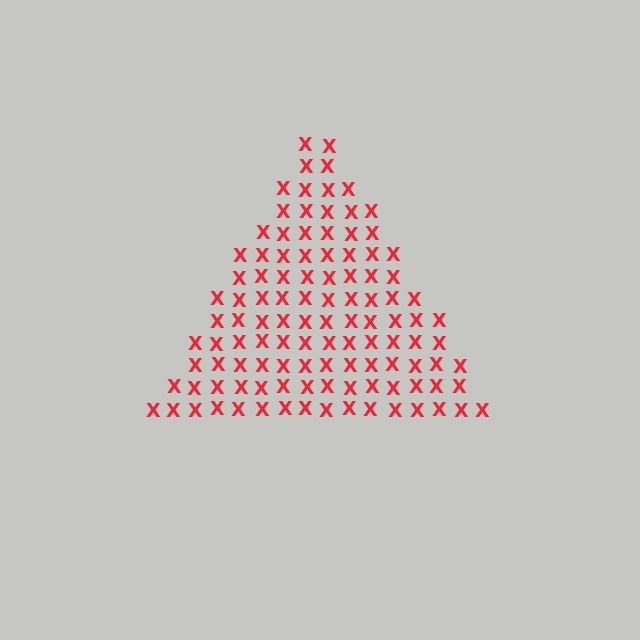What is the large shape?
The large shape is a triangle.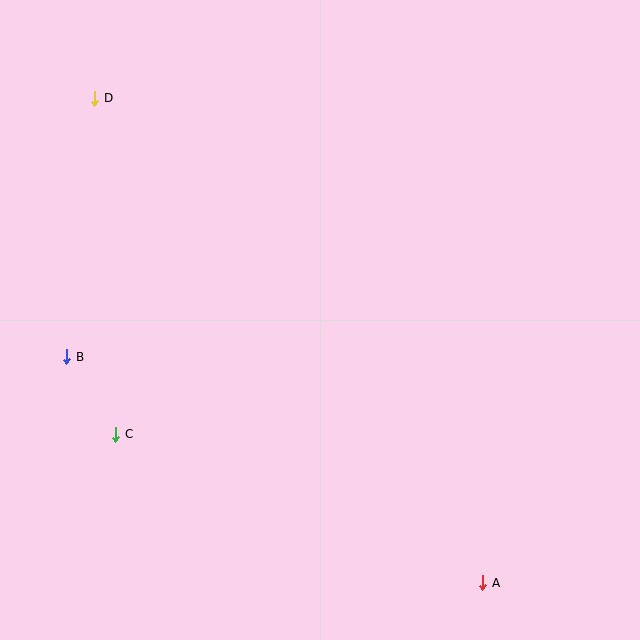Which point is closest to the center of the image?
Point C at (116, 434) is closest to the center.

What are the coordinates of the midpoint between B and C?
The midpoint between B and C is at (91, 396).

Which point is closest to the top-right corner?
Point D is closest to the top-right corner.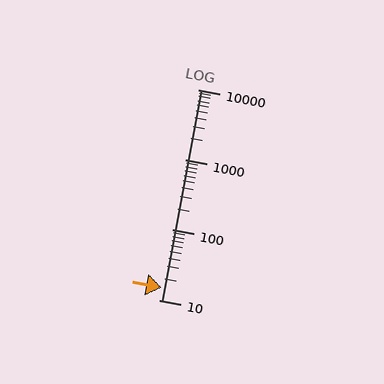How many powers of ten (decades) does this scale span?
The scale spans 3 decades, from 10 to 10000.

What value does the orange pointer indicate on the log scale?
The pointer indicates approximately 15.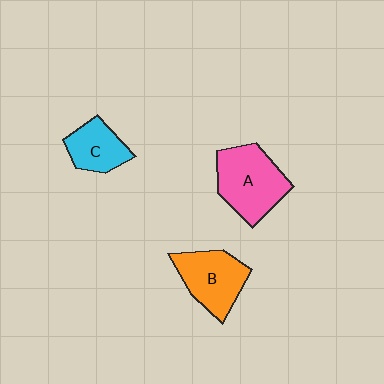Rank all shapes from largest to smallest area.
From largest to smallest: A (pink), B (orange), C (cyan).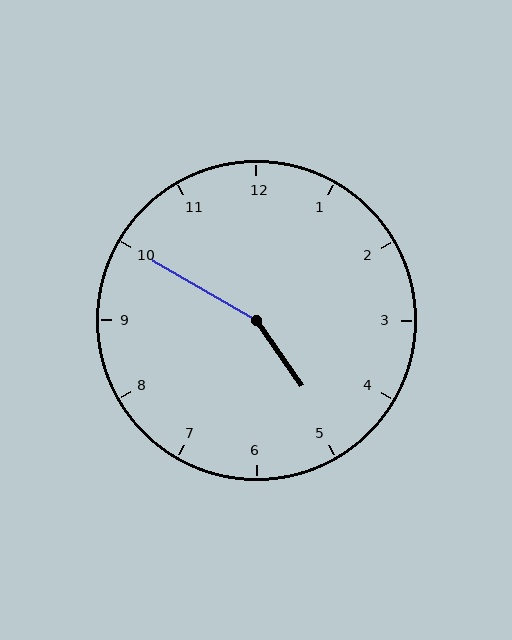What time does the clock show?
4:50.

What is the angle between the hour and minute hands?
Approximately 155 degrees.